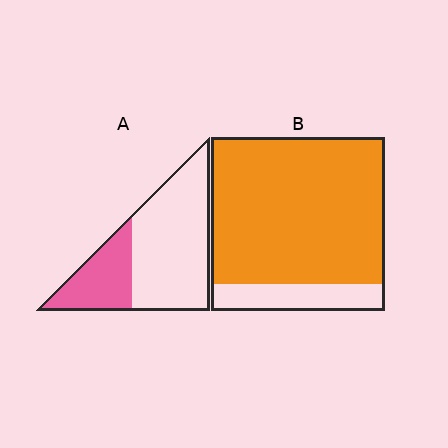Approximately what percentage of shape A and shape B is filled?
A is approximately 30% and B is approximately 85%.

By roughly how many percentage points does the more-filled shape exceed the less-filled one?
By roughly 55 percentage points (B over A).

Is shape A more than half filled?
No.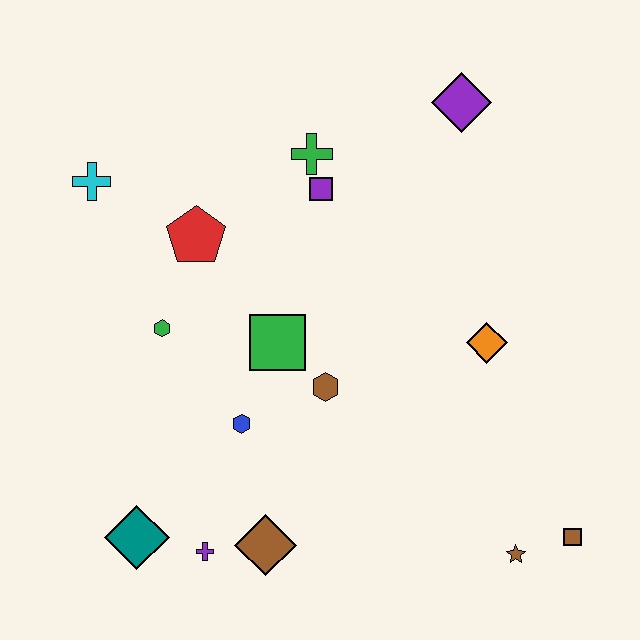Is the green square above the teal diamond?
Yes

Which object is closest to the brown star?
The brown square is closest to the brown star.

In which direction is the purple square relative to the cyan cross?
The purple square is to the right of the cyan cross.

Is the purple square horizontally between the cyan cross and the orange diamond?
Yes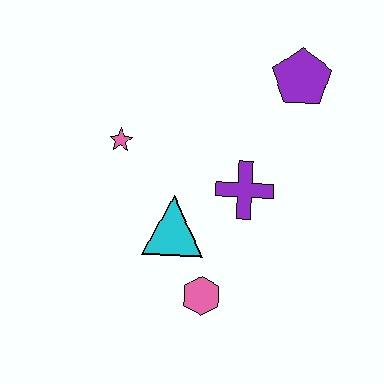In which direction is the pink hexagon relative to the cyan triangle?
The pink hexagon is below the cyan triangle.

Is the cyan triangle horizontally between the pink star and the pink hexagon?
Yes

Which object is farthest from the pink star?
The purple pentagon is farthest from the pink star.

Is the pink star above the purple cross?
Yes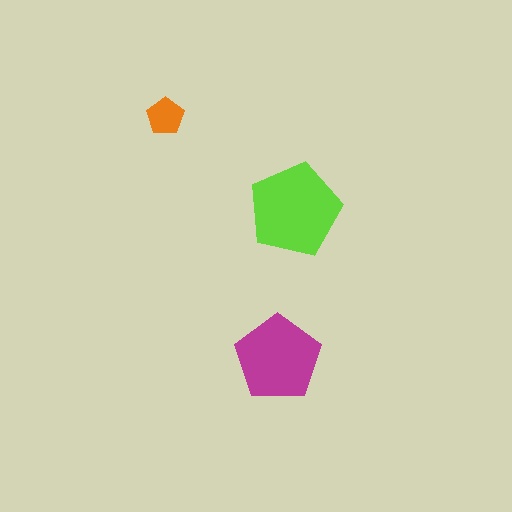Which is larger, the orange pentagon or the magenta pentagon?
The magenta one.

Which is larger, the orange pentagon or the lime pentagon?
The lime one.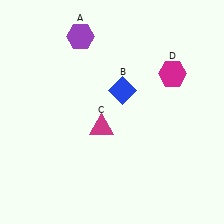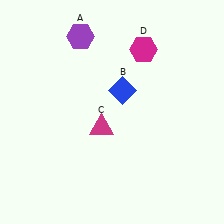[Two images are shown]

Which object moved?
The magenta hexagon (D) moved left.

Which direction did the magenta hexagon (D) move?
The magenta hexagon (D) moved left.